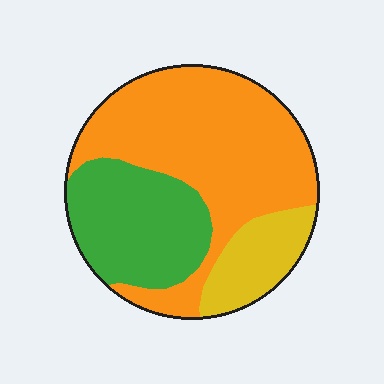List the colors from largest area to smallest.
From largest to smallest: orange, green, yellow.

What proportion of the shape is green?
Green takes up between a sixth and a third of the shape.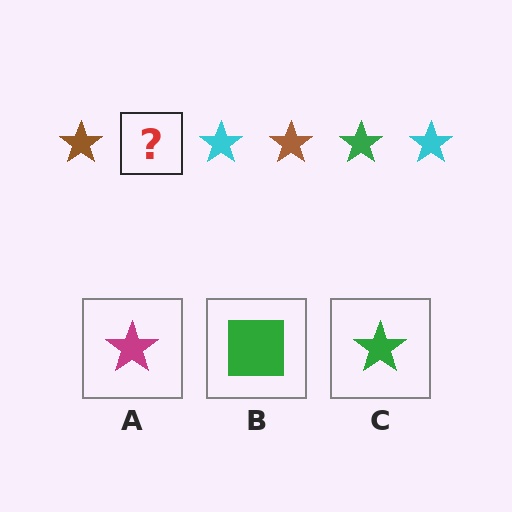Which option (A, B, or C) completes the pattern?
C.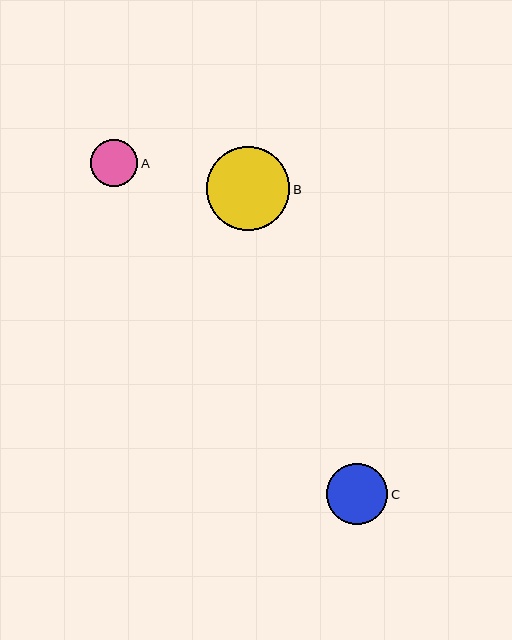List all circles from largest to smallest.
From largest to smallest: B, C, A.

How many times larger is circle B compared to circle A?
Circle B is approximately 1.8 times the size of circle A.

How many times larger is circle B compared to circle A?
Circle B is approximately 1.8 times the size of circle A.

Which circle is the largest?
Circle B is the largest with a size of approximately 83 pixels.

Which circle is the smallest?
Circle A is the smallest with a size of approximately 47 pixels.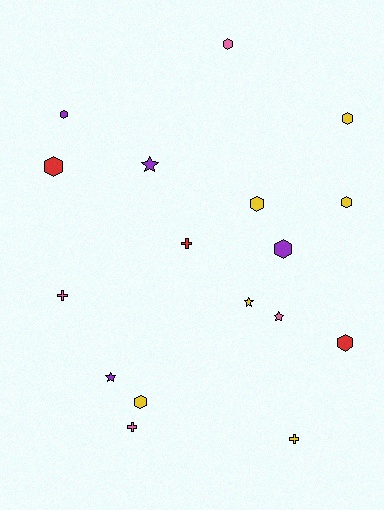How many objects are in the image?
There are 17 objects.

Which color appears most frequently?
Yellow, with 6 objects.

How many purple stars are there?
There are 2 purple stars.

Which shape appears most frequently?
Hexagon, with 9 objects.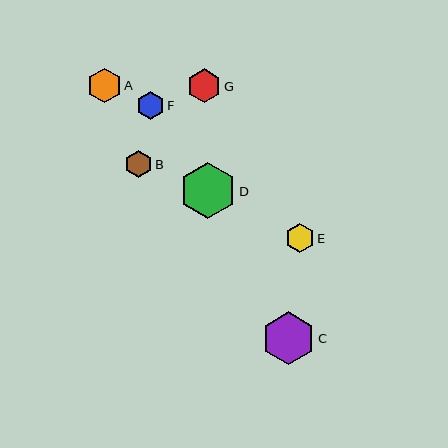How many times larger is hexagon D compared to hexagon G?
Hexagon D is approximately 1.7 times the size of hexagon G.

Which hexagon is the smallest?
Hexagon B is the smallest with a size of approximately 27 pixels.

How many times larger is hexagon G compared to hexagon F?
Hexagon G is approximately 1.2 times the size of hexagon F.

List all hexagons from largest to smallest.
From largest to smallest: D, C, A, G, E, F, B.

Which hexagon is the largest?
Hexagon D is the largest with a size of approximately 56 pixels.